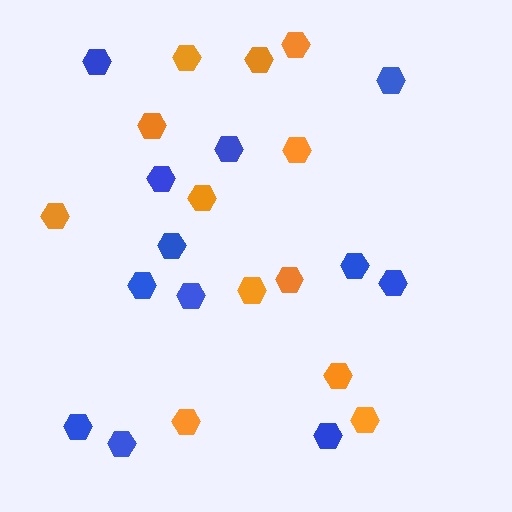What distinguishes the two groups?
There are 2 groups: one group of blue hexagons (12) and one group of orange hexagons (12).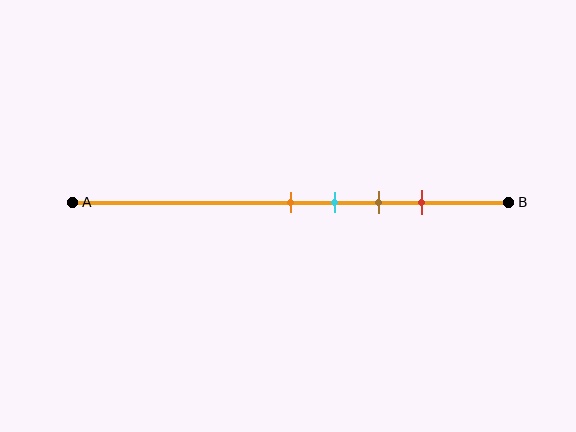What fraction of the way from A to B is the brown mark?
The brown mark is approximately 70% (0.7) of the way from A to B.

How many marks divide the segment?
There are 4 marks dividing the segment.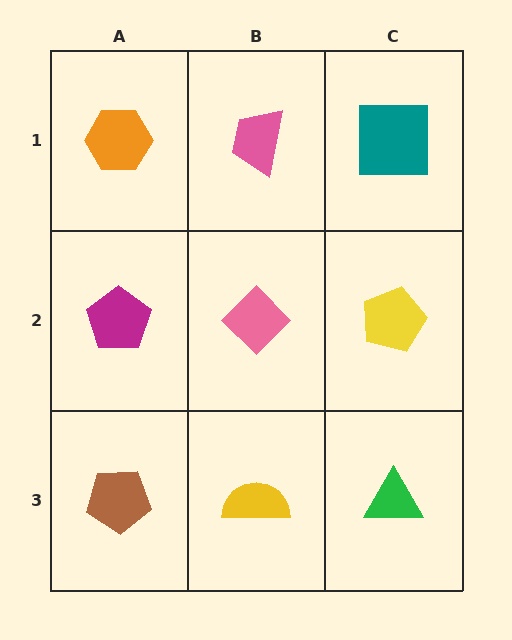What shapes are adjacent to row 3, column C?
A yellow pentagon (row 2, column C), a yellow semicircle (row 3, column B).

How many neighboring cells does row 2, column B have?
4.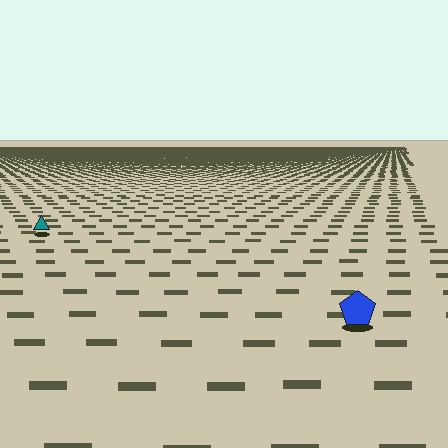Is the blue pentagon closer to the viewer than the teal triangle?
Yes. The blue pentagon is closer — you can tell from the texture gradient: the ground texture is coarser near it.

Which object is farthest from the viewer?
The teal triangle is farthest from the viewer. It appears smaller and the ground texture around it is denser.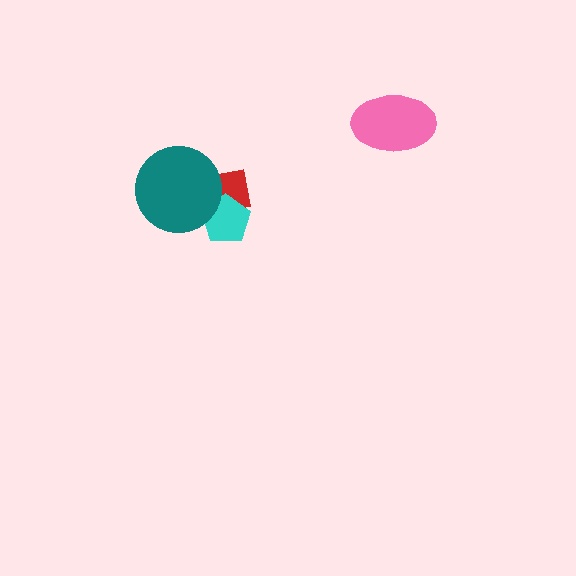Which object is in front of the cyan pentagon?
The teal circle is in front of the cyan pentagon.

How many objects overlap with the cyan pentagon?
2 objects overlap with the cyan pentagon.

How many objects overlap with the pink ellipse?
0 objects overlap with the pink ellipse.